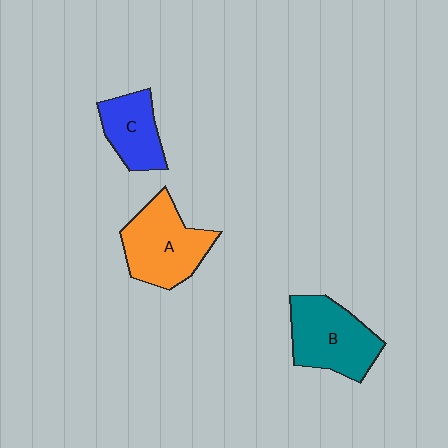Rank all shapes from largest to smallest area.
From largest to smallest: A (orange), B (teal), C (blue).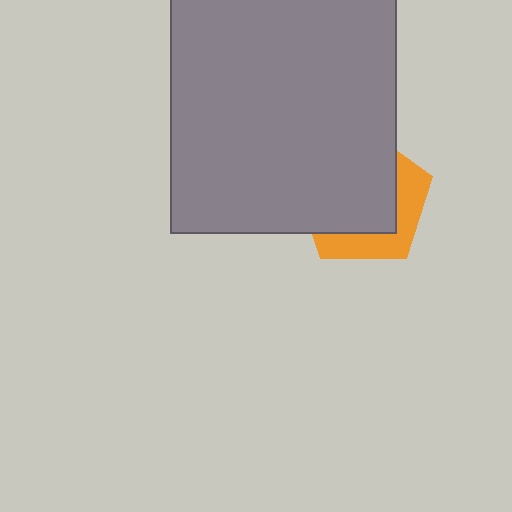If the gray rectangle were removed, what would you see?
You would see the complete orange pentagon.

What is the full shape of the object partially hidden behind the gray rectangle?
The partially hidden object is an orange pentagon.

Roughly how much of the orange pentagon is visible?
A small part of it is visible (roughly 34%).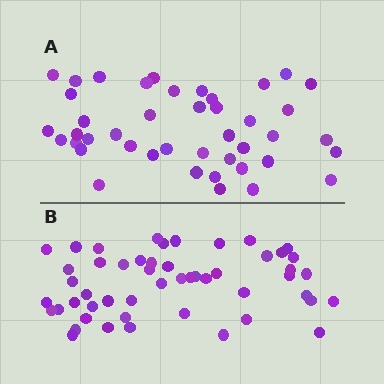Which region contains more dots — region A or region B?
Region B (the bottom region) has more dots.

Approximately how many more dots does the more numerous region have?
Region B has roughly 8 or so more dots than region A.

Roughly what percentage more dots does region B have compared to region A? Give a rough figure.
About 20% more.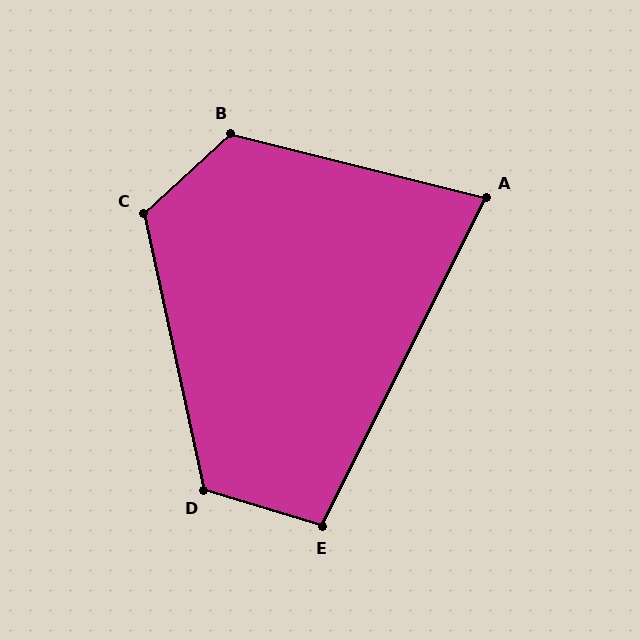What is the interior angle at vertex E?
Approximately 100 degrees (obtuse).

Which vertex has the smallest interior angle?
A, at approximately 77 degrees.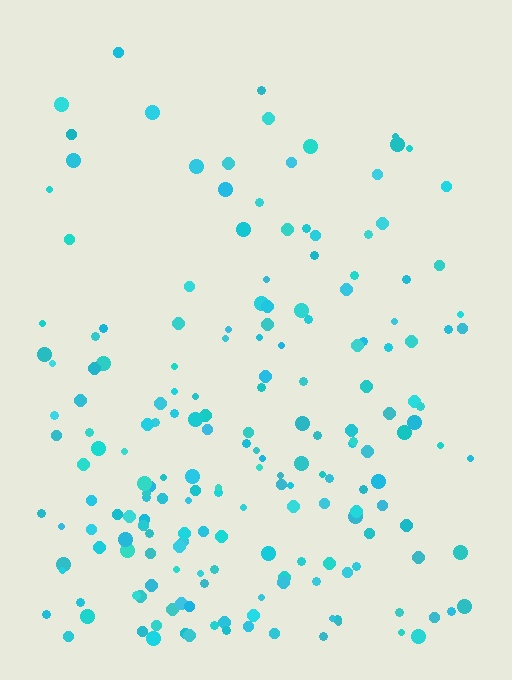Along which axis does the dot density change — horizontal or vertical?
Vertical.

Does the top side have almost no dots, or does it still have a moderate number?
Still a moderate number, just noticeably fewer than the bottom.